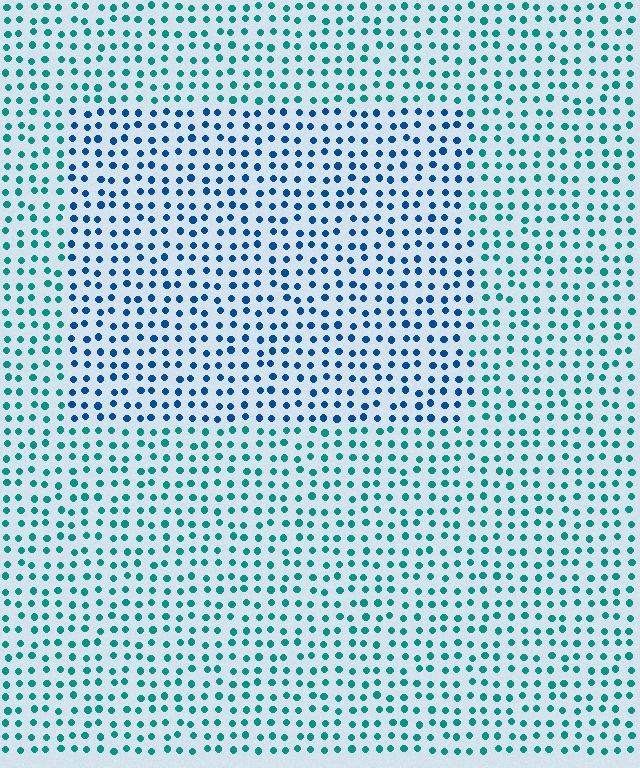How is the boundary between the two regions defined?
The boundary is defined purely by a slight shift in hue (about 38 degrees). Spacing, size, and orientation are identical on both sides.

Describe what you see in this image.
The image is filled with small teal elements in a uniform arrangement. A rectangle-shaped region is visible where the elements are tinted to a slightly different hue, forming a subtle color boundary.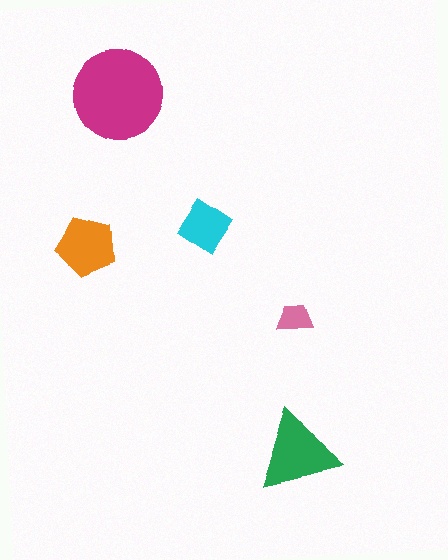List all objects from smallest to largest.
The pink trapezoid, the cyan diamond, the orange pentagon, the green triangle, the magenta circle.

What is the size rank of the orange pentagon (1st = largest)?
3rd.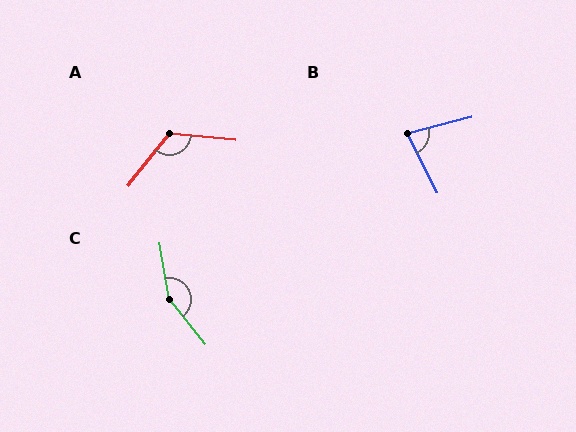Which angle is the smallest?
B, at approximately 77 degrees.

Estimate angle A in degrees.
Approximately 123 degrees.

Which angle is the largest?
C, at approximately 151 degrees.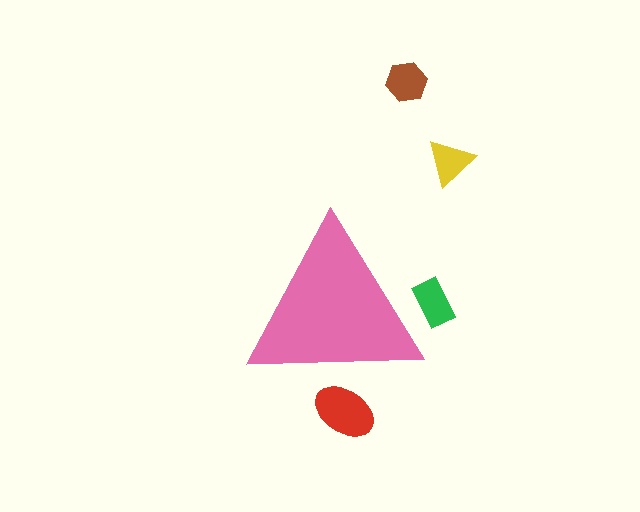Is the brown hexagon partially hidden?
No, the brown hexagon is fully visible.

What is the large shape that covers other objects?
A pink triangle.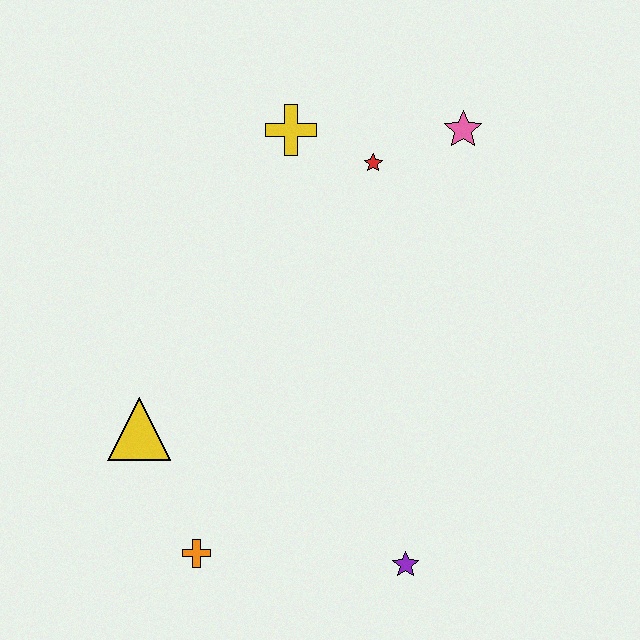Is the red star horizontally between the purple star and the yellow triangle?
Yes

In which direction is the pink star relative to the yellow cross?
The pink star is to the right of the yellow cross.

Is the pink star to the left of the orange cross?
No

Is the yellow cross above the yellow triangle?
Yes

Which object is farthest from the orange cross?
The pink star is farthest from the orange cross.